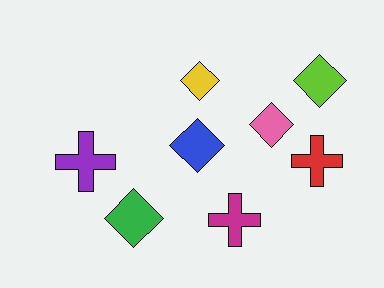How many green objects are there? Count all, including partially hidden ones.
There is 1 green object.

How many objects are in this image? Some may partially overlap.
There are 8 objects.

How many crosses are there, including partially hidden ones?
There are 3 crosses.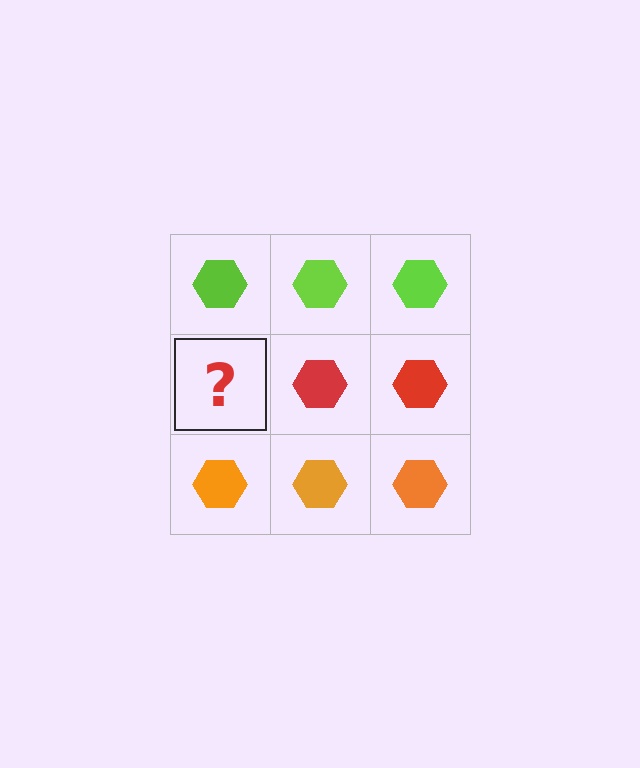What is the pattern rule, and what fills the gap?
The rule is that each row has a consistent color. The gap should be filled with a red hexagon.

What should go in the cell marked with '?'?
The missing cell should contain a red hexagon.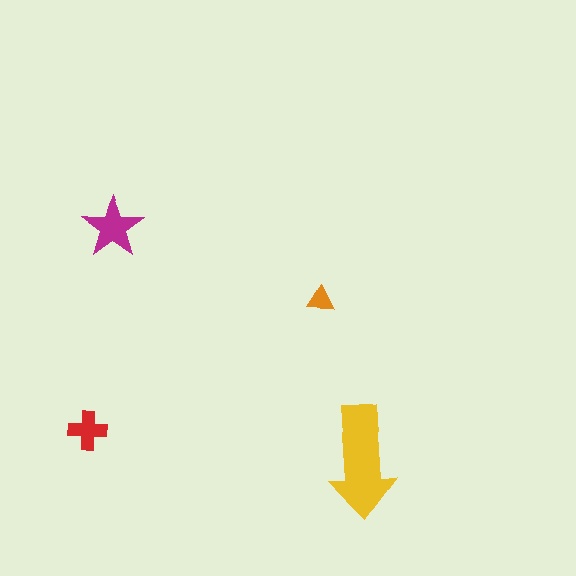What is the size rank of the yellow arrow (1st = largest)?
1st.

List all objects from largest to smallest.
The yellow arrow, the magenta star, the red cross, the orange triangle.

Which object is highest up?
The magenta star is topmost.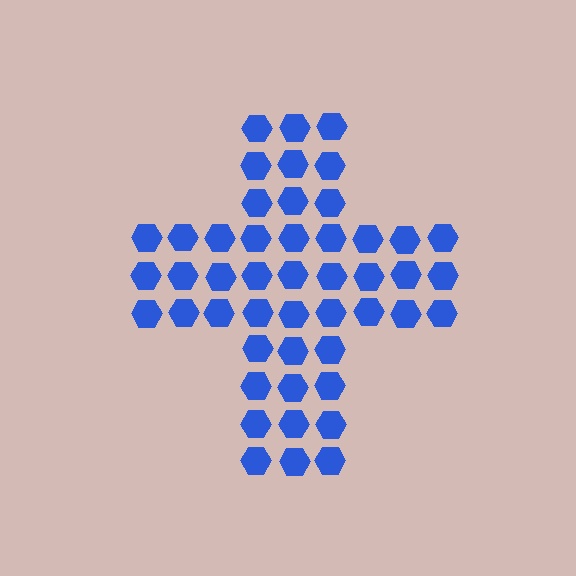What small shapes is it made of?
It is made of small hexagons.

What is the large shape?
The large shape is a cross.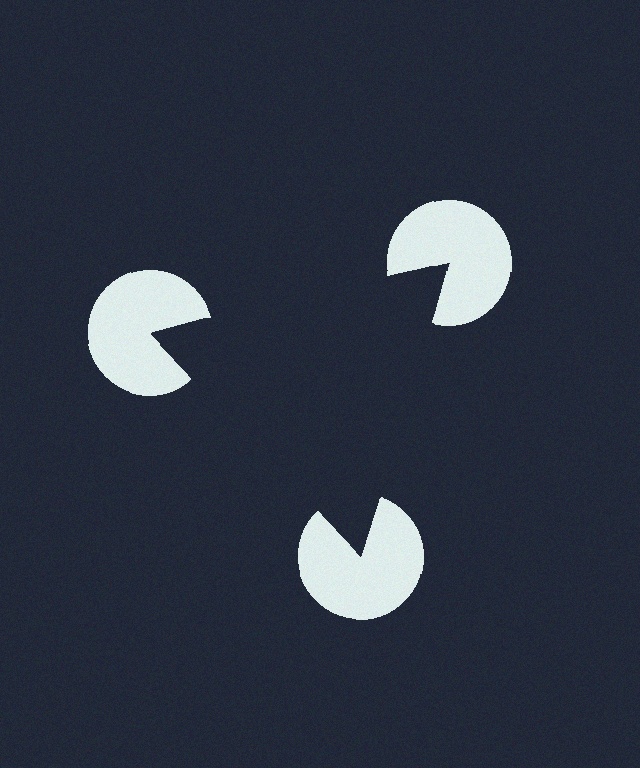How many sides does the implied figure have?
3 sides.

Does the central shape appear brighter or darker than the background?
It typically appears slightly darker than the background, even though no actual brightness change is drawn.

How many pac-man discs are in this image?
There are 3 — one at each vertex of the illusory triangle.